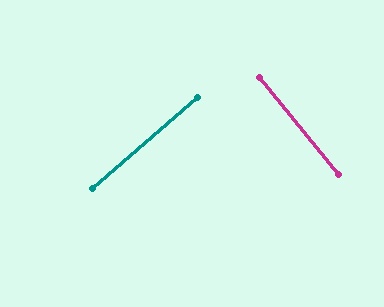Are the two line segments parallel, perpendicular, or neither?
Perpendicular — they meet at approximately 89°.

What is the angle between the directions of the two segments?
Approximately 89 degrees.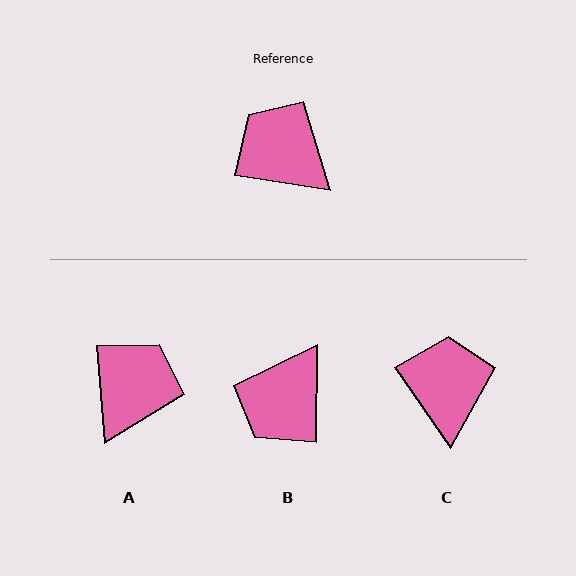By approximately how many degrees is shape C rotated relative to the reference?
Approximately 47 degrees clockwise.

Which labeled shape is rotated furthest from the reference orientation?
B, about 98 degrees away.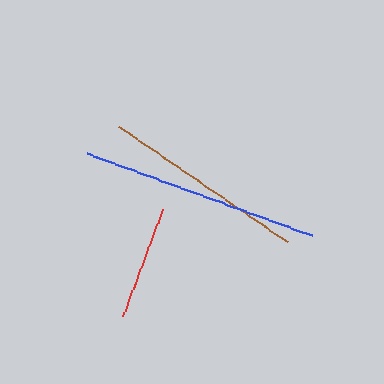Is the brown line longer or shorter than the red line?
The brown line is longer than the red line.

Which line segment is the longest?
The blue line is the longest at approximately 241 pixels.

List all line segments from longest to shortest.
From longest to shortest: blue, brown, red.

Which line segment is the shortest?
The red line is the shortest at approximately 115 pixels.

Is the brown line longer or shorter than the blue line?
The blue line is longer than the brown line.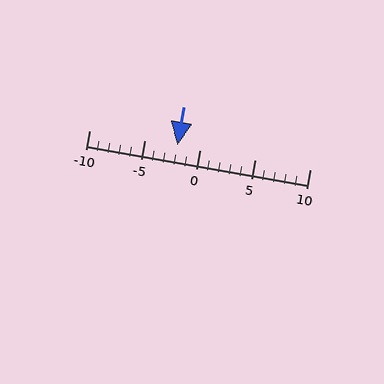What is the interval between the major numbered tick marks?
The major tick marks are spaced 5 units apart.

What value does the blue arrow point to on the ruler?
The blue arrow points to approximately -2.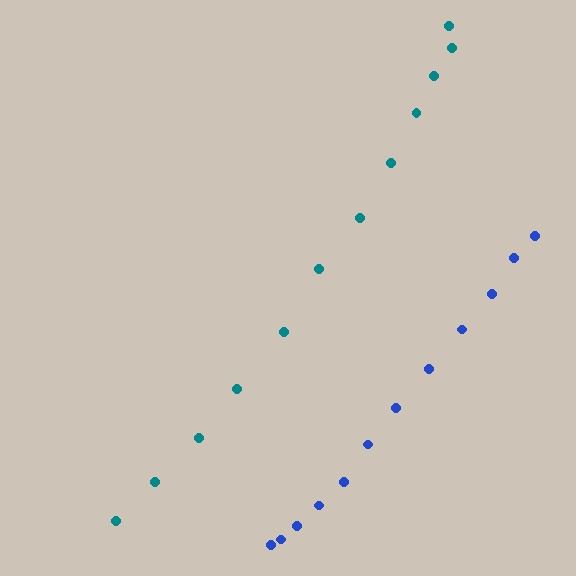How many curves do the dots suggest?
There are 2 distinct paths.